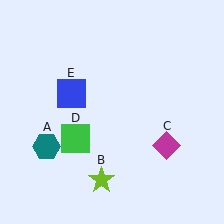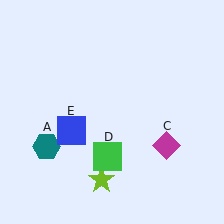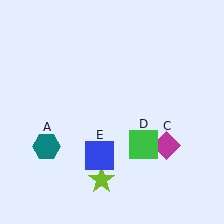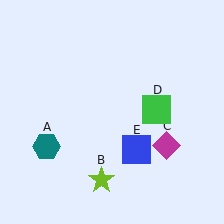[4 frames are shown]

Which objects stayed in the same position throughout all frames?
Teal hexagon (object A) and lime star (object B) and magenta diamond (object C) remained stationary.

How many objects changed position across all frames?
2 objects changed position: green square (object D), blue square (object E).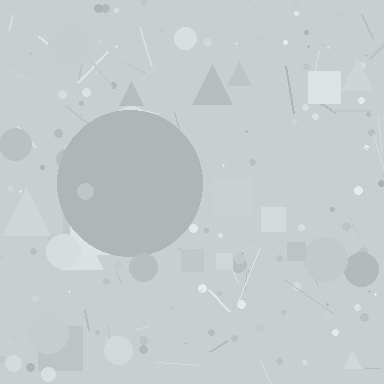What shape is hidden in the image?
A circle is hidden in the image.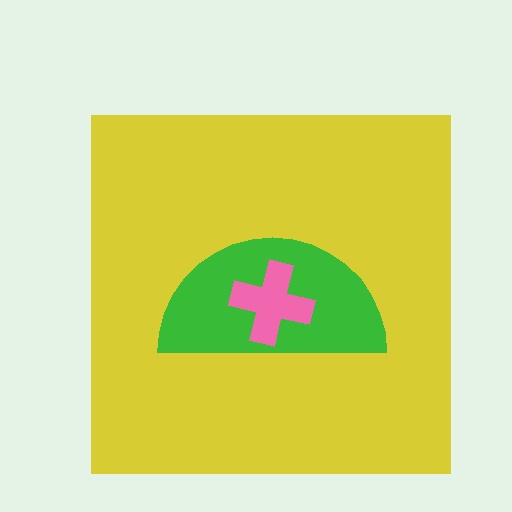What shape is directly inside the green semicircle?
The pink cross.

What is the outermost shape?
The yellow square.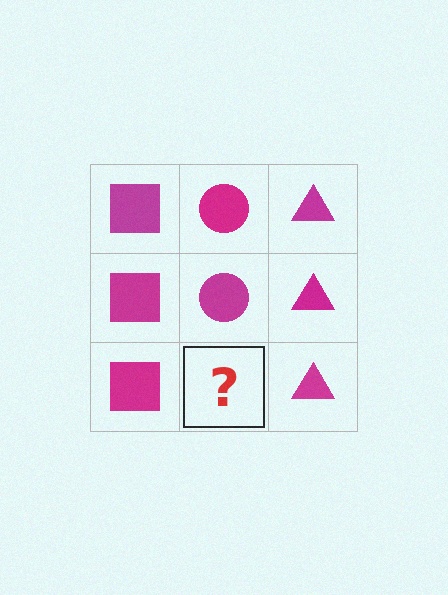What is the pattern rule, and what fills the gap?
The rule is that each column has a consistent shape. The gap should be filled with a magenta circle.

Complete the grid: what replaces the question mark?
The question mark should be replaced with a magenta circle.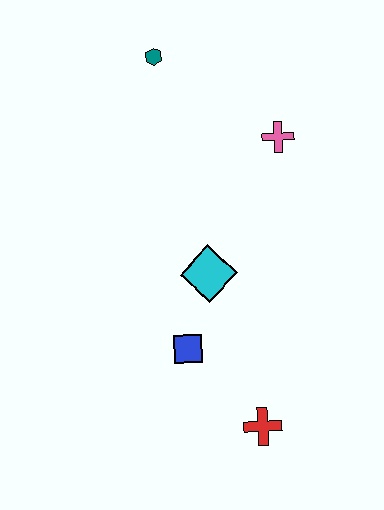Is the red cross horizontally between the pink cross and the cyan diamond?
Yes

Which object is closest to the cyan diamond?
The blue square is closest to the cyan diamond.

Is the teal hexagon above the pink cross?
Yes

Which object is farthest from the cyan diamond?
The teal hexagon is farthest from the cyan diamond.